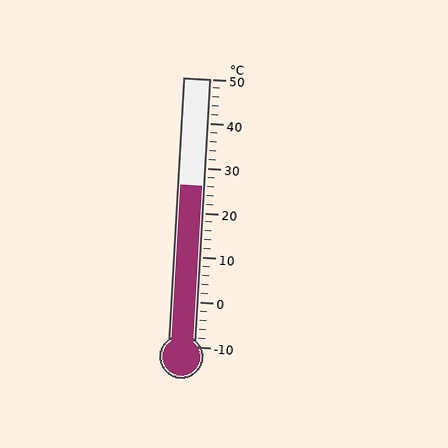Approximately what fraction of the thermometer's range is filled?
The thermometer is filled to approximately 60% of its range.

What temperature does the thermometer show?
The thermometer shows approximately 26°C.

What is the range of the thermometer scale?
The thermometer scale ranges from -10°C to 50°C.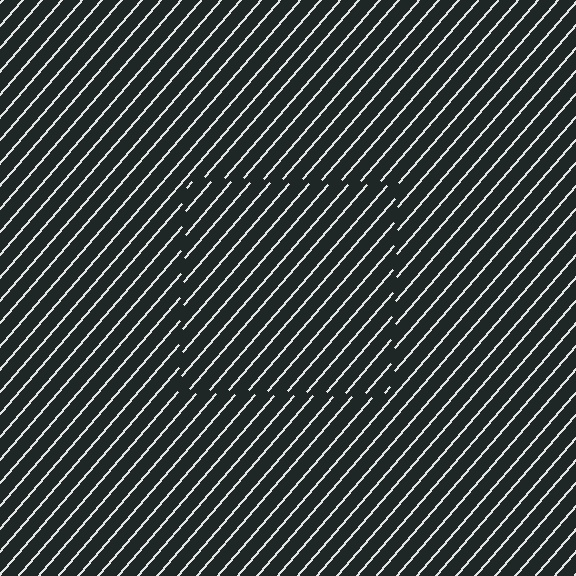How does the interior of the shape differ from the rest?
The interior of the shape contains the same grating, shifted by half a period — the contour is defined by the phase discontinuity where line-ends from the inner and outer gratings abut.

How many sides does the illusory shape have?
4 sides — the line-ends trace a square.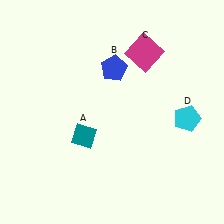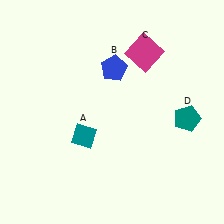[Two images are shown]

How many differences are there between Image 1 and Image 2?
There is 1 difference between the two images.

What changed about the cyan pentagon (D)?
In Image 1, D is cyan. In Image 2, it changed to teal.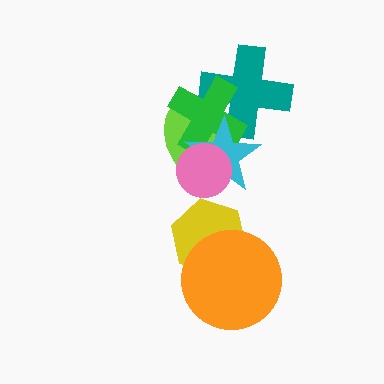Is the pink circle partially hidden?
No, no other shape covers it.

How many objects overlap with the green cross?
4 objects overlap with the green cross.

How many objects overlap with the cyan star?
4 objects overlap with the cyan star.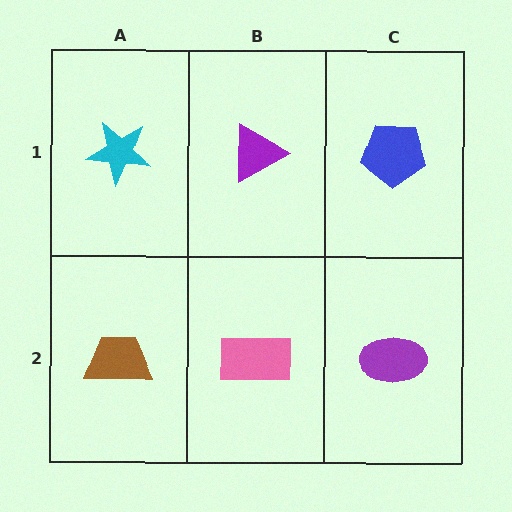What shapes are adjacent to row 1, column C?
A purple ellipse (row 2, column C), a purple triangle (row 1, column B).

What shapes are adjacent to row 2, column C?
A blue pentagon (row 1, column C), a pink rectangle (row 2, column B).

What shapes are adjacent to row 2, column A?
A cyan star (row 1, column A), a pink rectangle (row 2, column B).